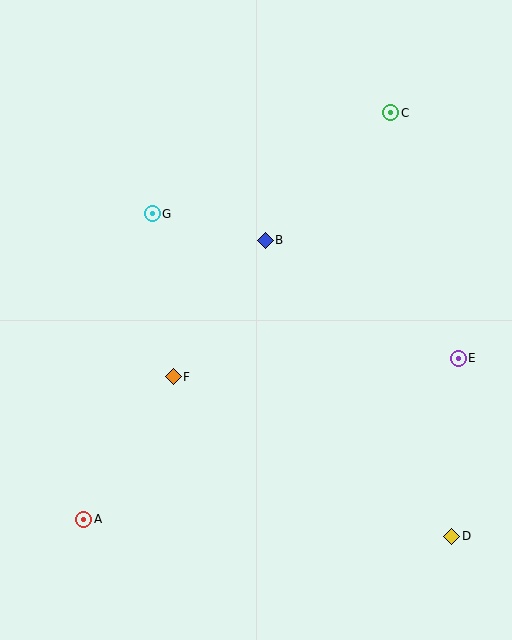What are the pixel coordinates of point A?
Point A is at (84, 519).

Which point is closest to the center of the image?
Point B at (265, 240) is closest to the center.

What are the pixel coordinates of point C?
Point C is at (391, 113).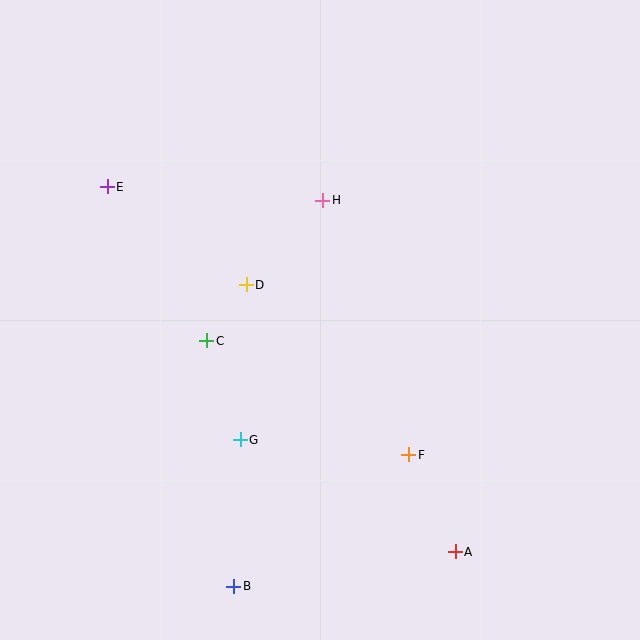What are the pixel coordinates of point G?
Point G is at (240, 440).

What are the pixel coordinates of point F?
Point F is at (409, 455).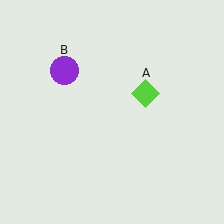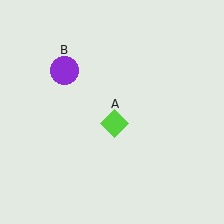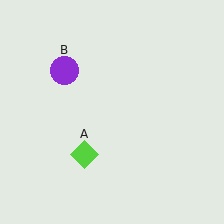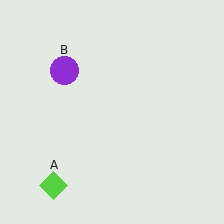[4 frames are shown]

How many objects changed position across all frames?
1 object changed position: lime diamond (object A).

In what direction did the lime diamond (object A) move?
The lime diamond (object A) moved down and to the left.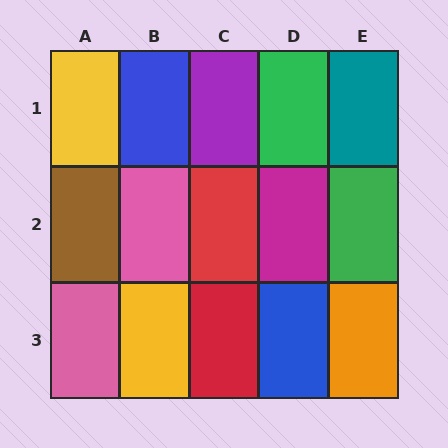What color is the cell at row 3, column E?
Orange.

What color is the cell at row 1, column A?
Yellow.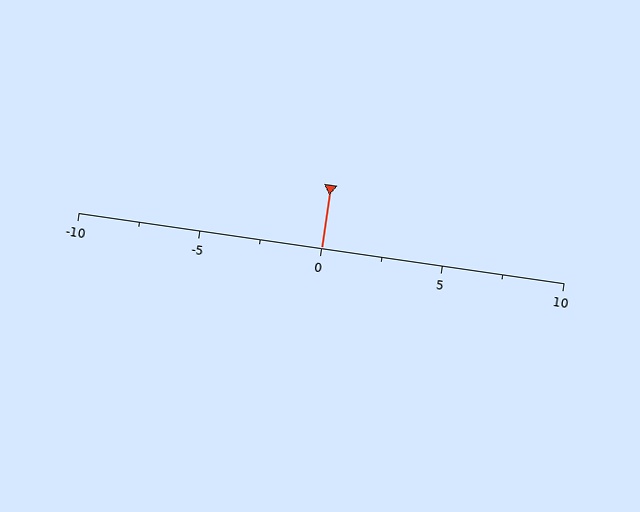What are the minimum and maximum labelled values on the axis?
The axis runs from -10 to 10.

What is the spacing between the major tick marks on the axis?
The major ticks are spaced 5 apart.